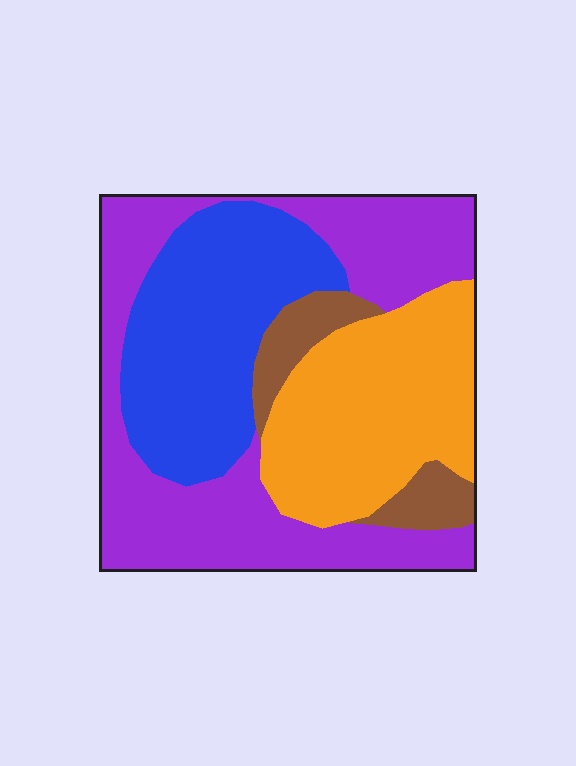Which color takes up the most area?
Purple, at roughly 40%.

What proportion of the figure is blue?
Blue takes up between a sixth and a third of the figure.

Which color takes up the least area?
Brown, at roughly 10%.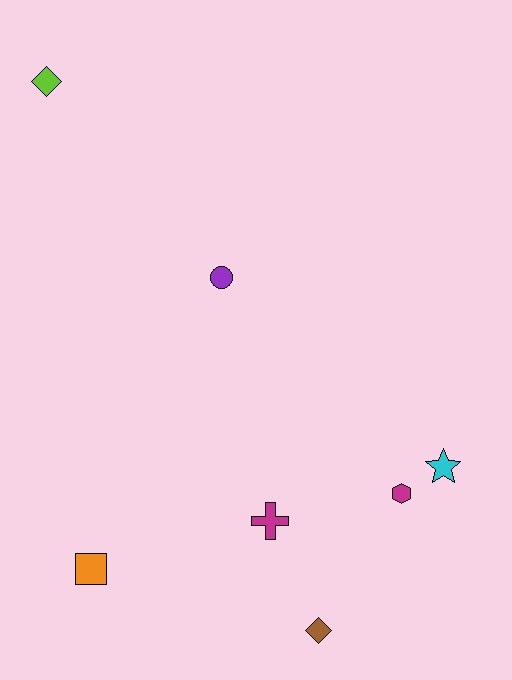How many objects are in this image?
There are 7 objects.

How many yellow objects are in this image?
There are no yellow objects.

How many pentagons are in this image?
There are no pentagons.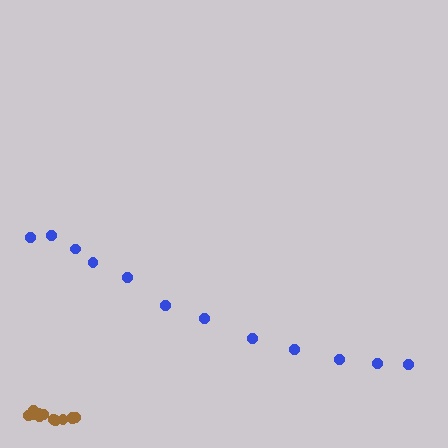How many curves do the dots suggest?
There are 2 distinct paths.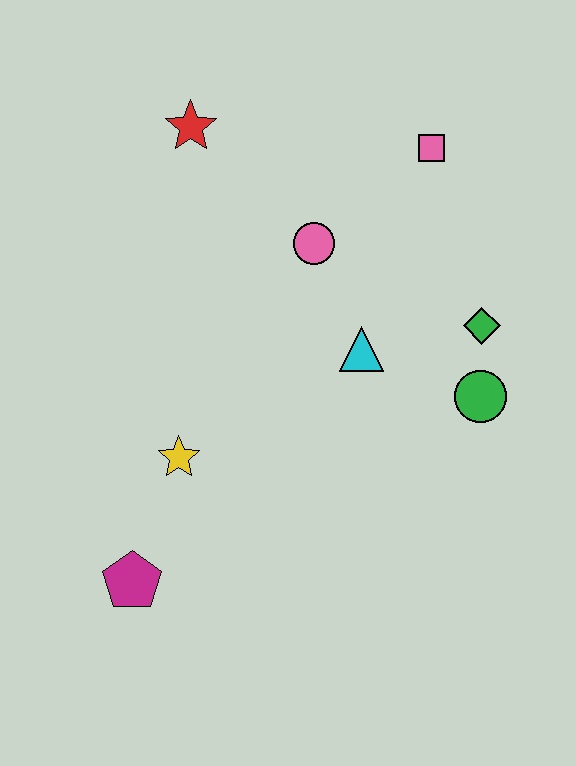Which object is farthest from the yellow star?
The pink square is farthest from the yellow star.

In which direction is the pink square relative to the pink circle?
The pink square is to the right of the pink circle.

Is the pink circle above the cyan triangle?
Yes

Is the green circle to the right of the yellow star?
Yes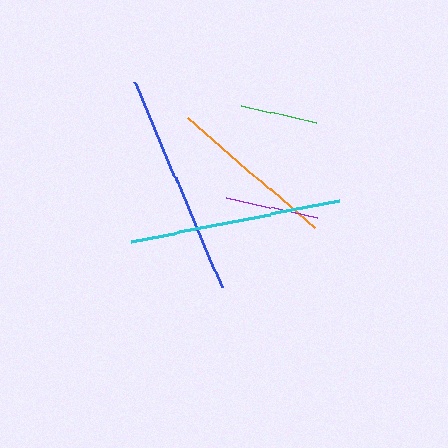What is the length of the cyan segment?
The cyan segment is approximately 212 pixels long.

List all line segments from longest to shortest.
From longest to shortest: blue, cyan, orange, purple, green.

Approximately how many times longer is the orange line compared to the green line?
The orange line is approximately 2.2 times the length of the green line.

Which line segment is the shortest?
The green line is the shortest at approximately 77 pixels.